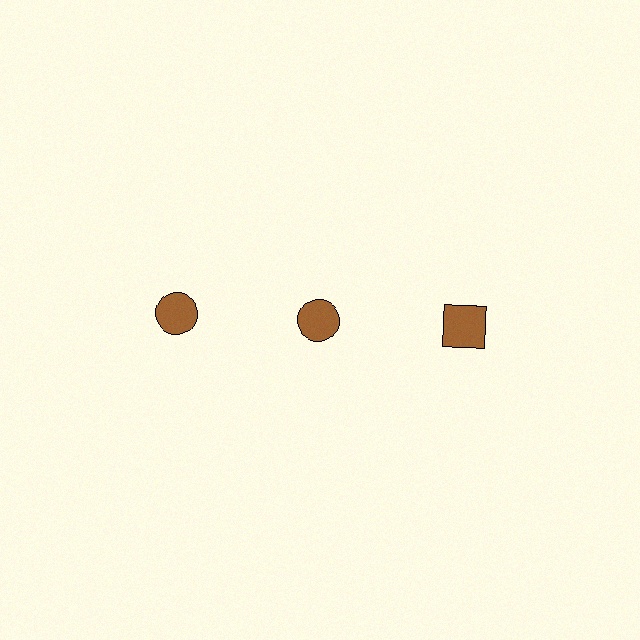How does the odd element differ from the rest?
It has a different shape: square instead of circle.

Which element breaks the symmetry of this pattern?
The brown square in the top row, center column breaks the symmetry. All other shapes are brown circles.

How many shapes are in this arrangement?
There are 3 shapes arranged in a grid pattern.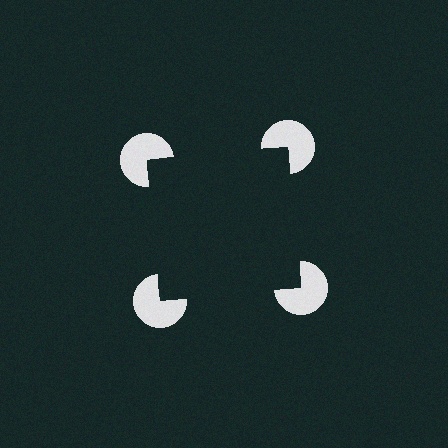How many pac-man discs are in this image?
There are 4 — one at each vertex of the illusory square.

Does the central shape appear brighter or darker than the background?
It typically appears slightly darker than the background, even though no actual brightness change is drawn.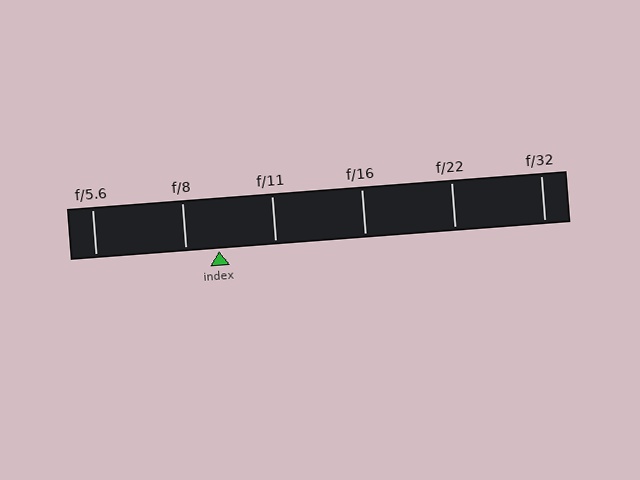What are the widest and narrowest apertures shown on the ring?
The widest aperture shown is f/5.6 and the narrowest is f/32.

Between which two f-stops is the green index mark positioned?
The index mark is between f/8 and f/11.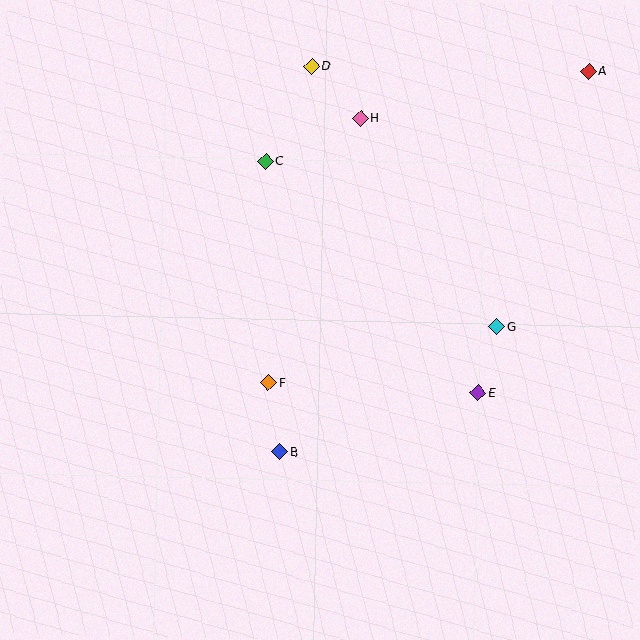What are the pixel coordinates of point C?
Point C is at (266, 161).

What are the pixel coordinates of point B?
Point B is at (280, 452).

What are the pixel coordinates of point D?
Point D is at (312, 66).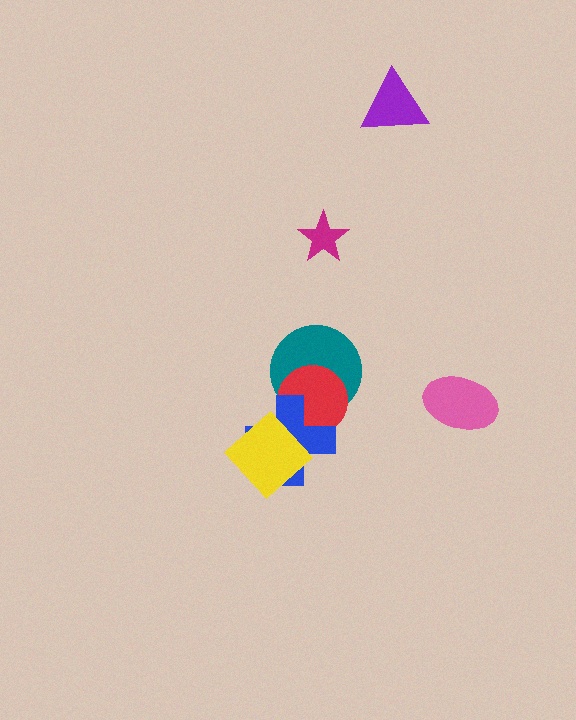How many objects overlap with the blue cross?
3 objects overlap with the blue cross.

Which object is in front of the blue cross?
The yellow diamond is in front of the blue cross.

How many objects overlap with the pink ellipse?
0 objects overlap with the pink ellipse.